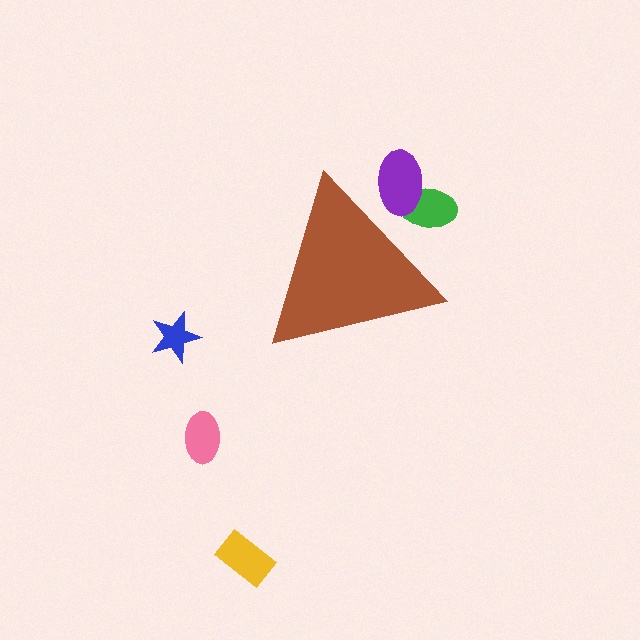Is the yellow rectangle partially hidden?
No, the yellow rectangle is fully visible.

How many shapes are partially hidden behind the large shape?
2 shapes are partially hidden.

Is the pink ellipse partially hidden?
No, the pink ellipse is fully visible.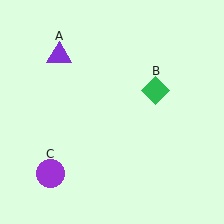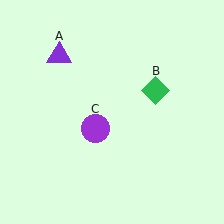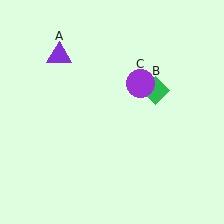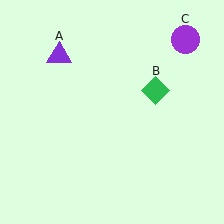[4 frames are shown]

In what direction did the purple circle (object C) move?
The purple circle (object C) moved up and to the right.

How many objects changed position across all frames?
1 object changed position: purple circle (object C).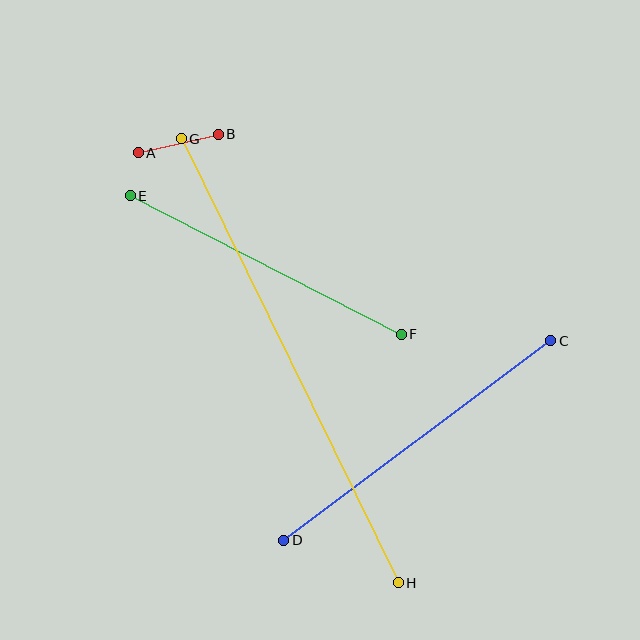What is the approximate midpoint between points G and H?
The midpoint is at approximately (290, 361) pixels.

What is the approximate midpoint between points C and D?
The midpoint is at approximately (417, 440) pixels.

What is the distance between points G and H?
The distance is approximately 494 pixels.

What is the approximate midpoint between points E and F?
The midpoint is at approximately (266, 265) pixels.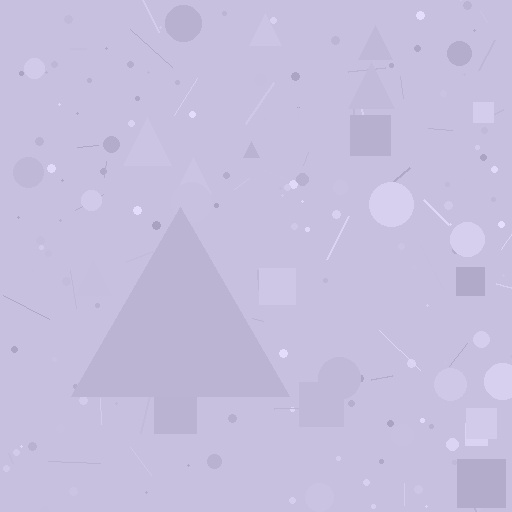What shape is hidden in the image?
A triangle is hidden in the image.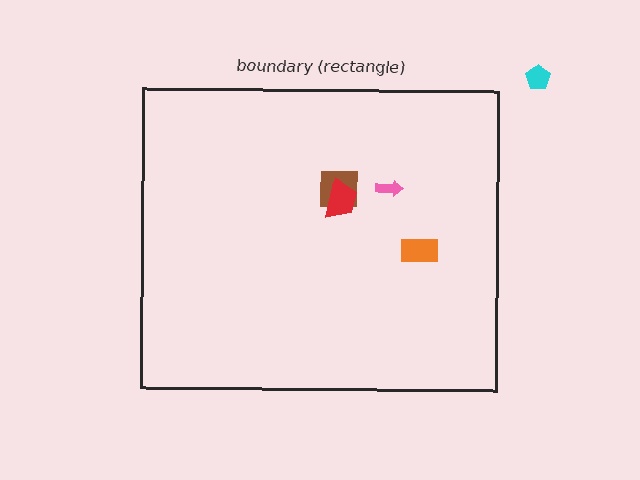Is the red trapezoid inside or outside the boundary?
Inside.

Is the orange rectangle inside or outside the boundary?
Inside.